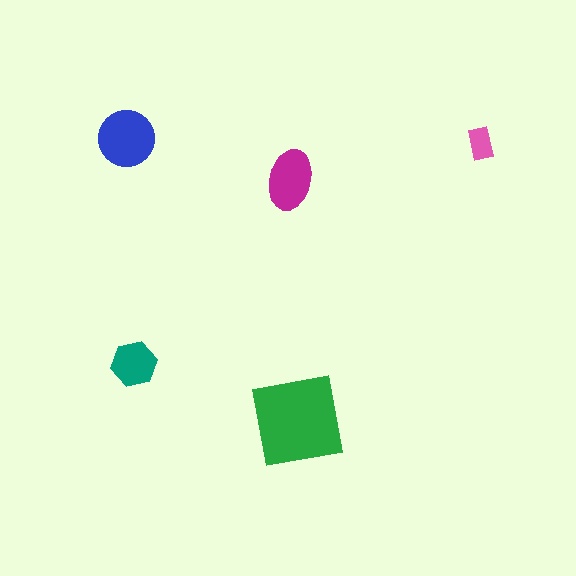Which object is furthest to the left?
The blue circle is leftmost.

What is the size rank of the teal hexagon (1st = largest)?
4th.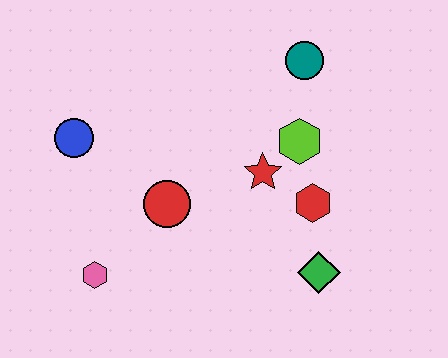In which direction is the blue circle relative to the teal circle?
The blue circle is to the left of the teal circle.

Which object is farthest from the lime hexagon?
The pink hexagon is farthest from the lime hexagon.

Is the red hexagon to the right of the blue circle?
Yes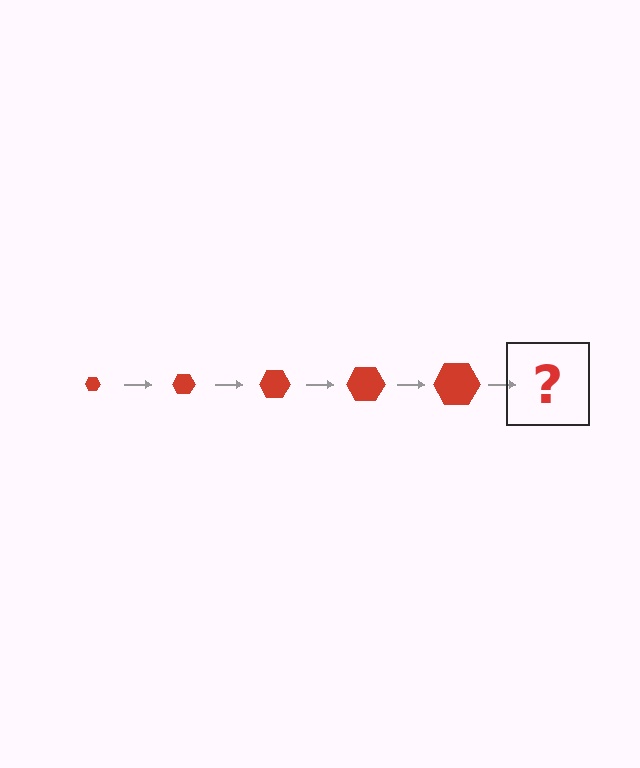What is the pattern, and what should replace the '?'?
The pattern is that the hexagon gets progressively larger each step. The '?' should be a red hexagon, larger than the previous one.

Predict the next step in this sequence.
The next step is a red hexagon, larger than the previous one.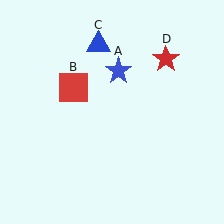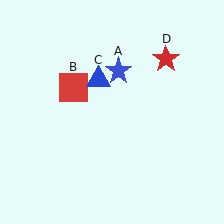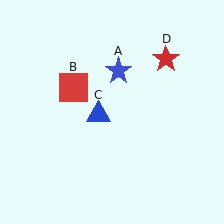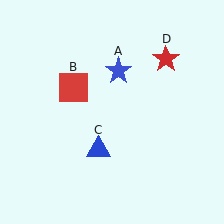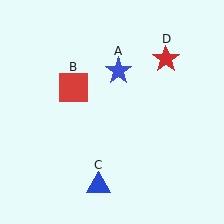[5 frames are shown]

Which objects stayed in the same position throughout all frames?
Blue star (object A) and red square (object B) and red star (object D) remained stationary.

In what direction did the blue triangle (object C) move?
The blue triangle (object C) moved down.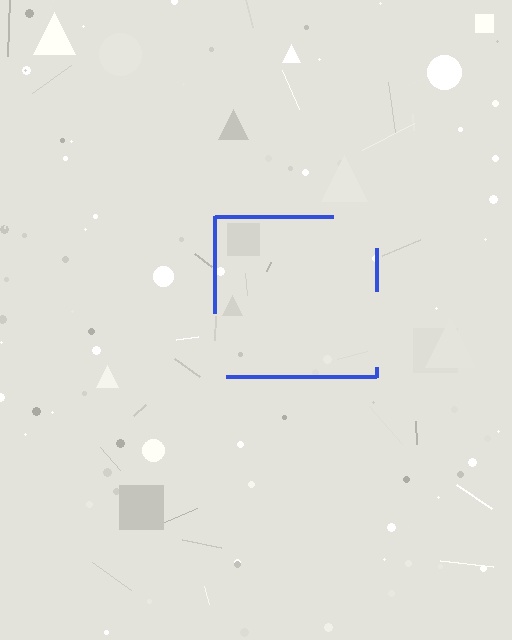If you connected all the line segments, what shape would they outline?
They would outline a square.